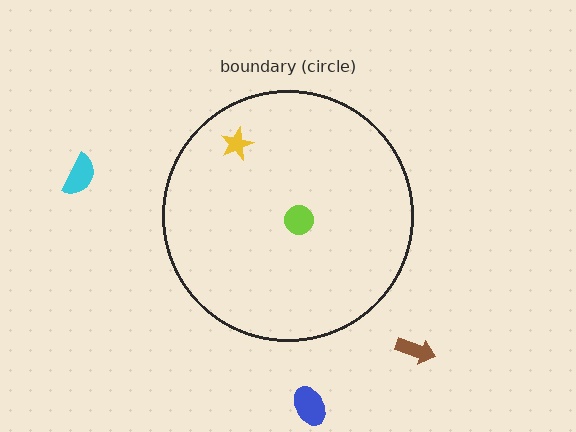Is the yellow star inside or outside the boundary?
Inside.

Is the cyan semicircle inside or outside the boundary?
Outside.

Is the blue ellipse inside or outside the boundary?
Outside.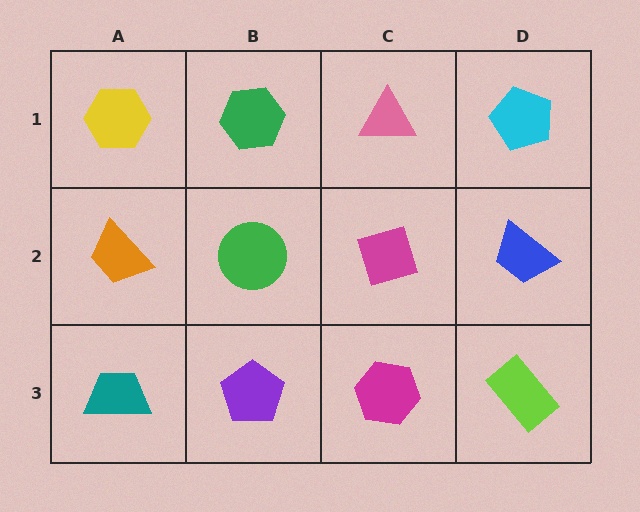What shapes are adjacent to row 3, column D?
A blue trapezoid (row 2, column D), a magenta hexagon (row 3, column C).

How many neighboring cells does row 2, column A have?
3.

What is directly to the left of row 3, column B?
A teal trapezoid.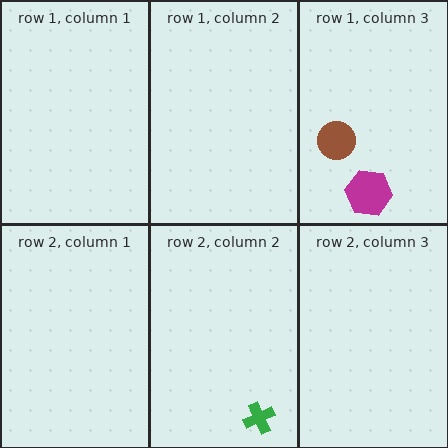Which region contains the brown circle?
The row 1, column 3 region.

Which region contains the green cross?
The row 2, column 2 region.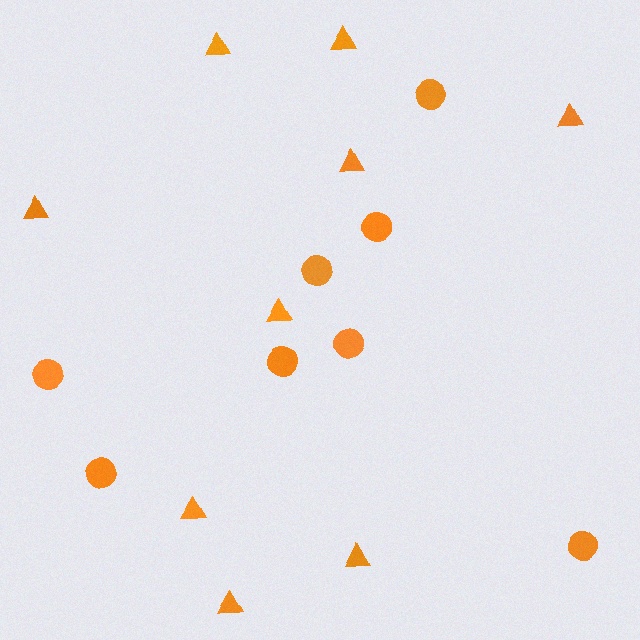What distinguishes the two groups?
There are 2 groups: one group of triangles (9) and one group of circles (8).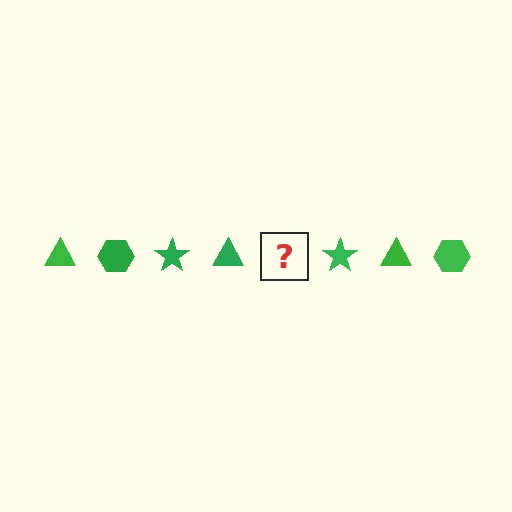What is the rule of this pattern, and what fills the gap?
The rule is that the pattern cycles through triangle, hexagon, star shapes in green. The gap should be filled with a green hexagon.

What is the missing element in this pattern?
The missing element is a green hexagon.